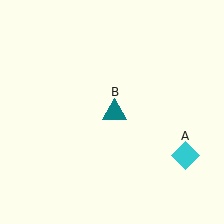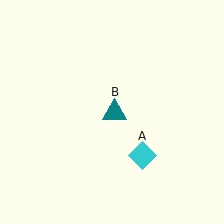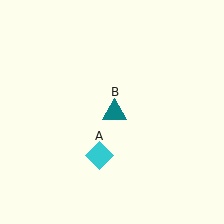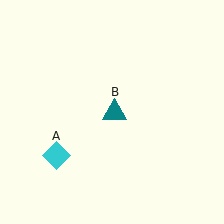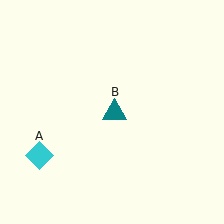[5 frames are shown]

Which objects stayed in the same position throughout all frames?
Teal triangle (object B) remained stationary.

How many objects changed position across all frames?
1 object changed position: cyan diamond (object A).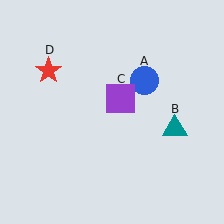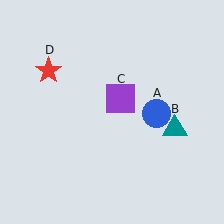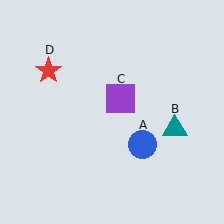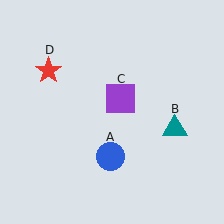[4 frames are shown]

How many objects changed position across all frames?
1 object changed position: blue circle (object A).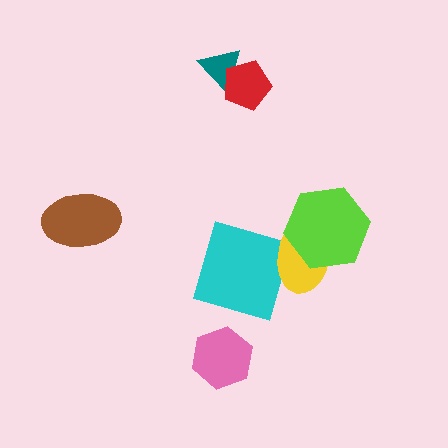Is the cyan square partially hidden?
Yes, it is partially covered by another shape.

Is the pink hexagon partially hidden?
No, no other shape covers it.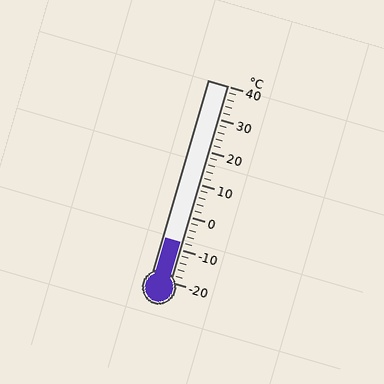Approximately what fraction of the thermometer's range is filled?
The thermometer is filled to approximately 20% of its range.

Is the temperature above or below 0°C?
The temperature is below 0°C.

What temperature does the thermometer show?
The thermometer shows approximately -8°C.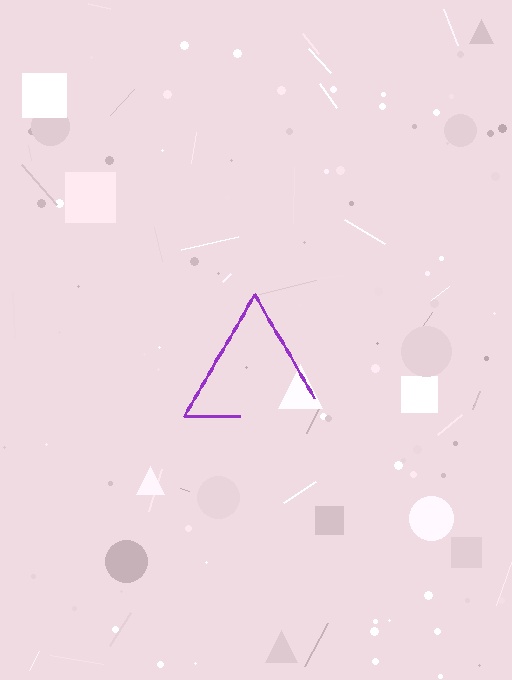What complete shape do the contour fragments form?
The contour fragments form a triangle.